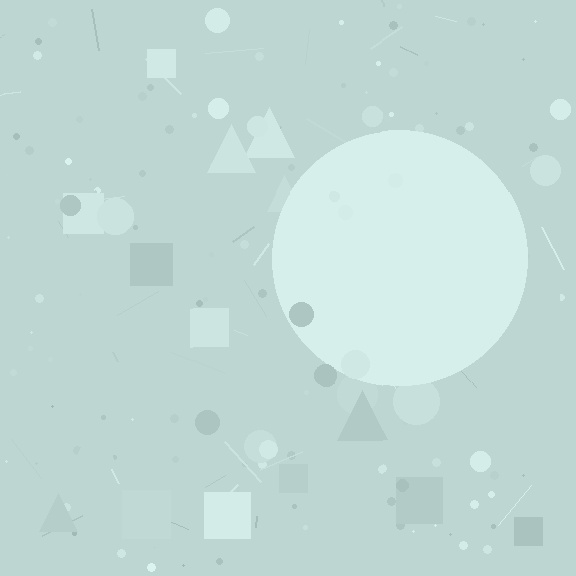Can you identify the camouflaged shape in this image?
The camouflaged shape is a circle.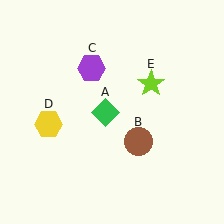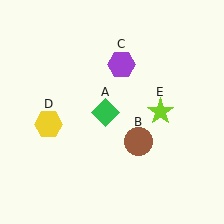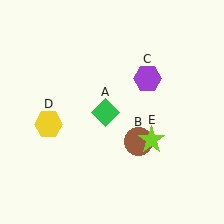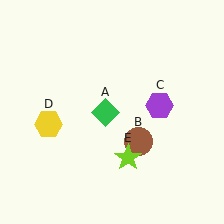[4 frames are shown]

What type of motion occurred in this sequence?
The purple hexagon (object C), lime star (object E) rotated clockwise around the center of the scene.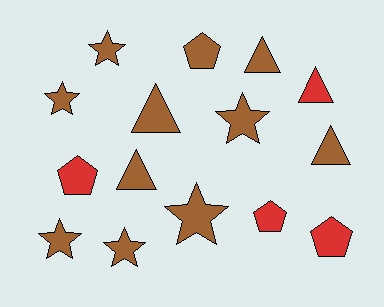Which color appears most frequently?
Brown, with 11 objects.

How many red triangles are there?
There is 1 red triangle.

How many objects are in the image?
There are 15 objects.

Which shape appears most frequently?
Star, with 6 objects.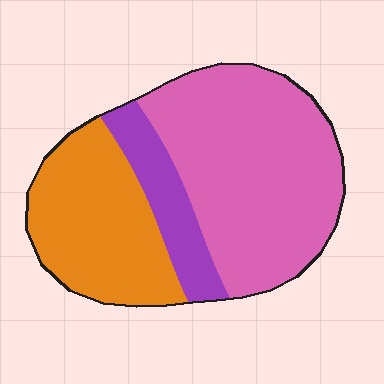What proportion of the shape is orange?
Orange covers around 30% of the shape.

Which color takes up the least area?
Purple, at roughly 15%.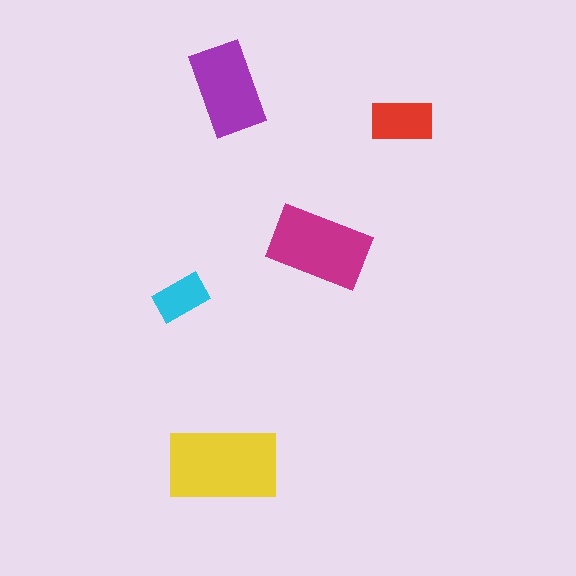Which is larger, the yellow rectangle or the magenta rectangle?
The yellow one.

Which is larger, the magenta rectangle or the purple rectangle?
The magenta one.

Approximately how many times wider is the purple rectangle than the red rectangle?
About 1.5 times wider.